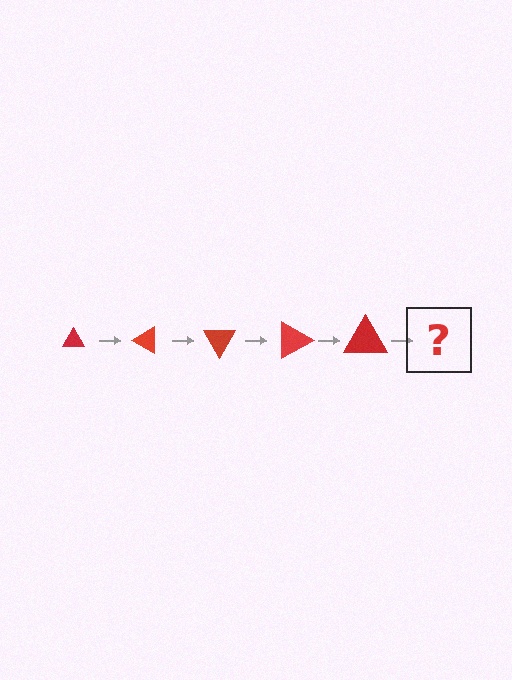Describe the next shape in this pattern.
It should be a triangle, larger than the previous one and rotated 150 degrees from the start.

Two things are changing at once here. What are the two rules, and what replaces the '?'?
The two rules are that the triangle grows larger each step and it rotates 30 degrees each step. The '?' should be a triangle, larger than the previous one and rotated 150 degrees from the start.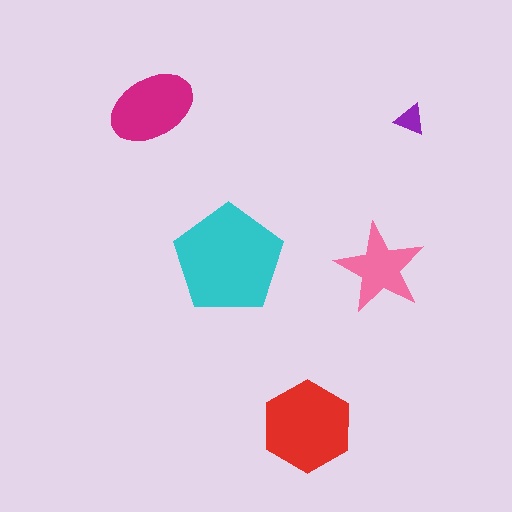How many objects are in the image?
There are 5 objects in the image.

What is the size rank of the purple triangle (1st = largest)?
5th.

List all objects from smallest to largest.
The purple triangle, the pink star, the magenta ellipse, the red hexagon, the cyan pentagon.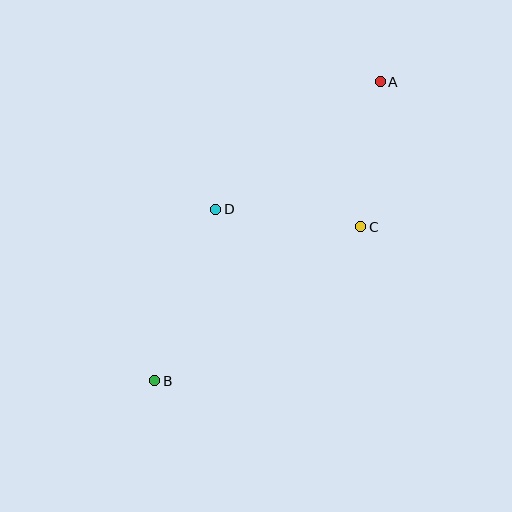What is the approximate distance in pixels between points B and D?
The distance between B and D is approximately 182 pixels.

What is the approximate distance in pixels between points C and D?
The distance between C and D is approximately 146 pixels.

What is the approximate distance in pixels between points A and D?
The distance between A and D is approximately 208 pixels.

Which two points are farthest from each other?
Points A and B are farthest from each other.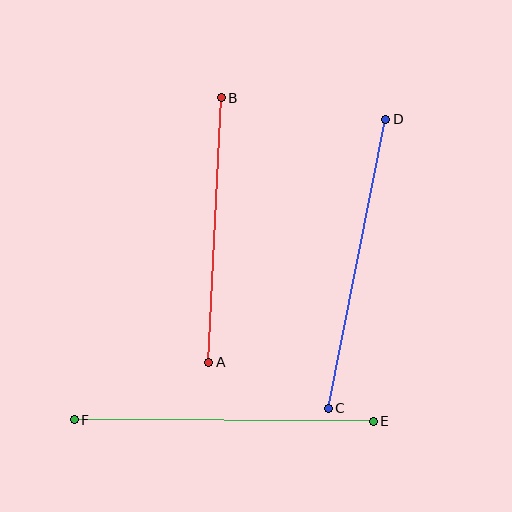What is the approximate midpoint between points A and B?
The midpoint is at approximately (215, 230) pixels.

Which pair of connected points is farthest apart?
Points E and F are farthest apart.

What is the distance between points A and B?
The distance is approximately 265 pixels.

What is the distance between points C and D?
The distance is approximately 295 pixels.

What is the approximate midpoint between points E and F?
The midpoint is at approximately (224, 420) pixels.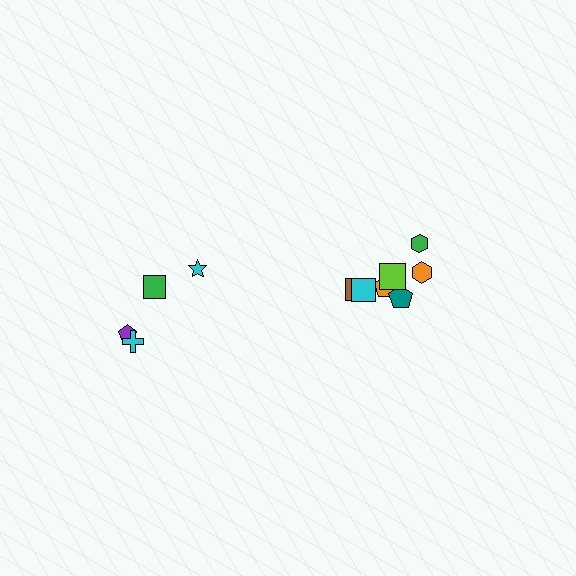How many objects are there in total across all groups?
There are 12 objects.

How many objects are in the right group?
There are 8 objects.